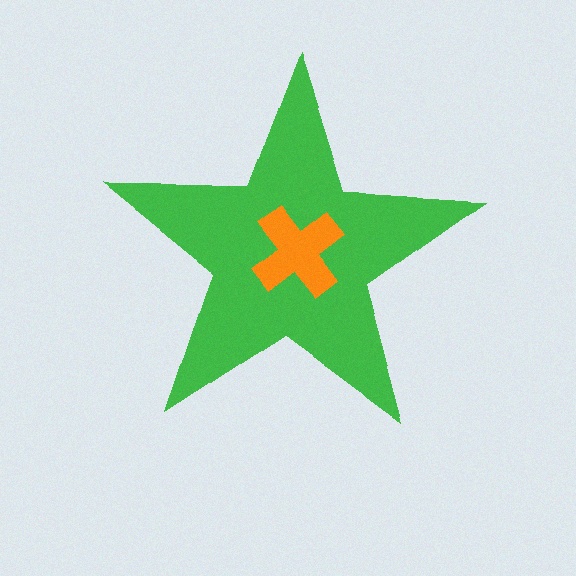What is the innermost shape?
The orange cross.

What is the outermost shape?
The green star.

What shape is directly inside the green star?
The orange cross.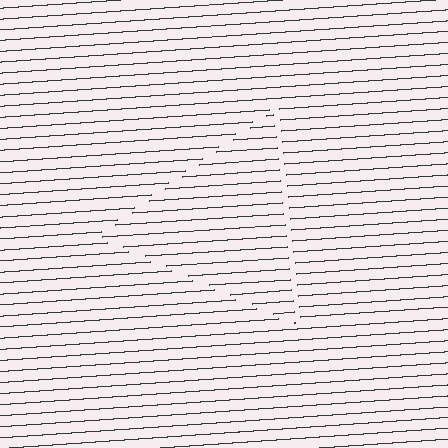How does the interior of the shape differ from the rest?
The interior of the shape contains the same grating, shifted by half a period — the contour is defined by the phase discontinuity where line-ends from the inner and outer gratings abut.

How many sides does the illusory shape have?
3 sides — the line-ends trace a triangle.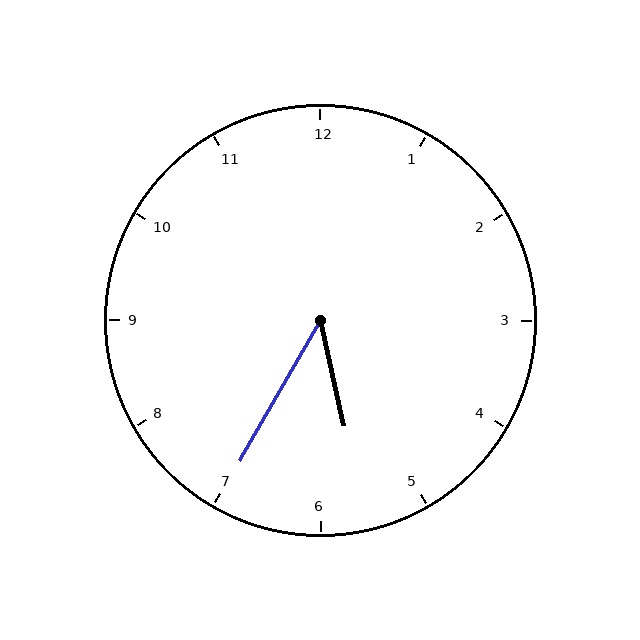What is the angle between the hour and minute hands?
Approximately 42 degrees.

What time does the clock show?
5:35.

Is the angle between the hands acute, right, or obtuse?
It is acute.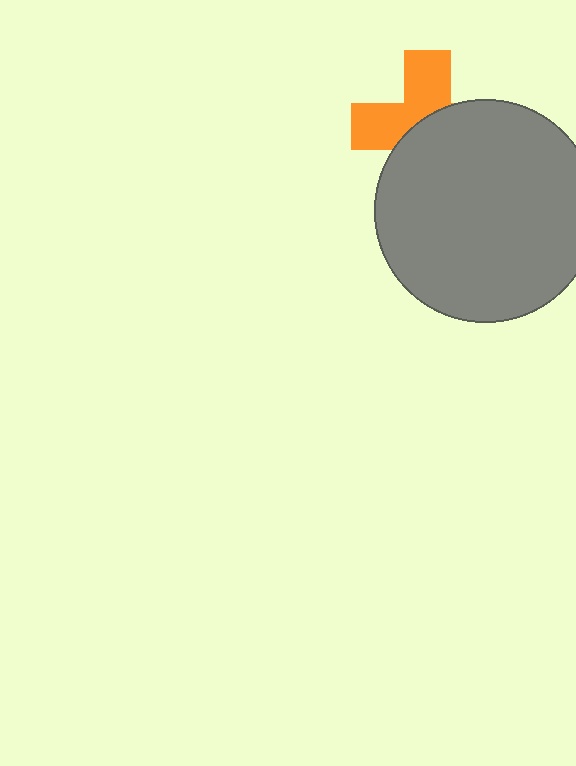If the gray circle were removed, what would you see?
You would see the complete orange cross.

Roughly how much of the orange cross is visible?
About half of it is visible (roughly 46%).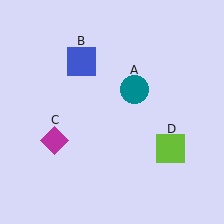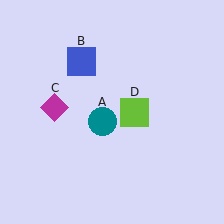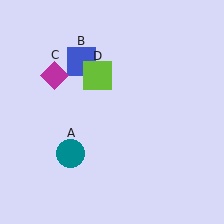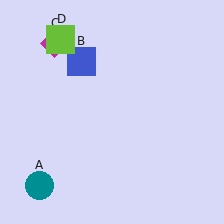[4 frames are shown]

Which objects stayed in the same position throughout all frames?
Blue square (object B) remained stationary.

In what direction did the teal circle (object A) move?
The teal circle (object A) moved down and to the left.